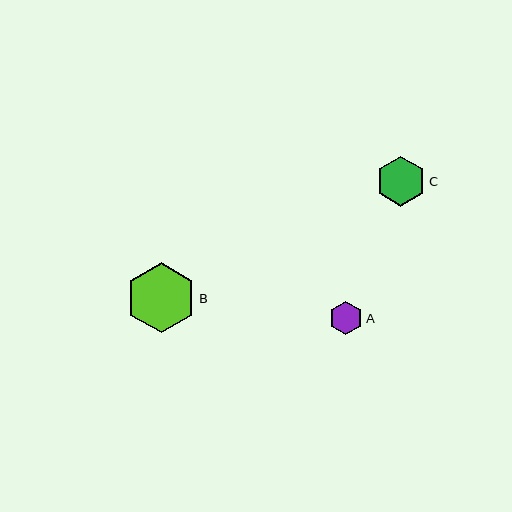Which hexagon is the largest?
Hexagon B is the largest with a size of approximately 70 pixels.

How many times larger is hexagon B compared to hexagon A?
Hexagon B is approximately 2.1 times the size of hexagon A.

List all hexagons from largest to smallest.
From largest to smallest: B, C, A.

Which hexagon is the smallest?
Hexagon A is the smallest with a size of approximately 33 pixels.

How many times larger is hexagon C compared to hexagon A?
Hexagon C is approximately 1.5 times the size of hexagon A.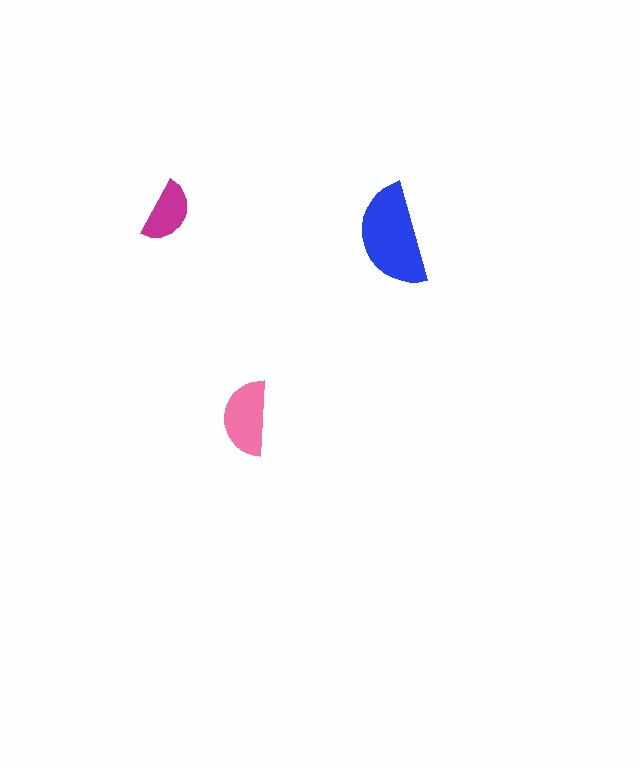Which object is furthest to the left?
The magenta semicircle is leftmost.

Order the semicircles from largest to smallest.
the blue one, the pink one, the magenta one.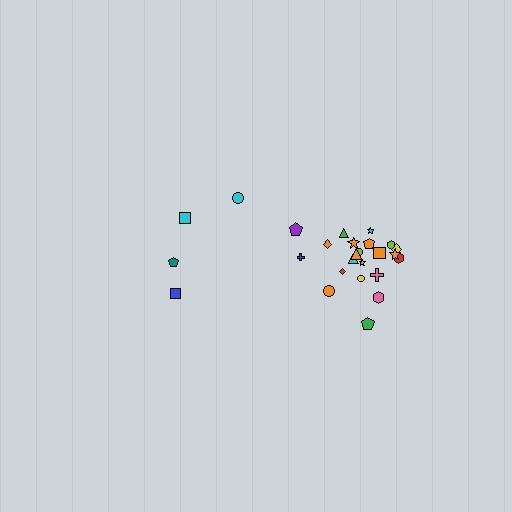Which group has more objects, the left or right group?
The right group.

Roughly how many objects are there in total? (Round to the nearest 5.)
Roughly 25 objects in total.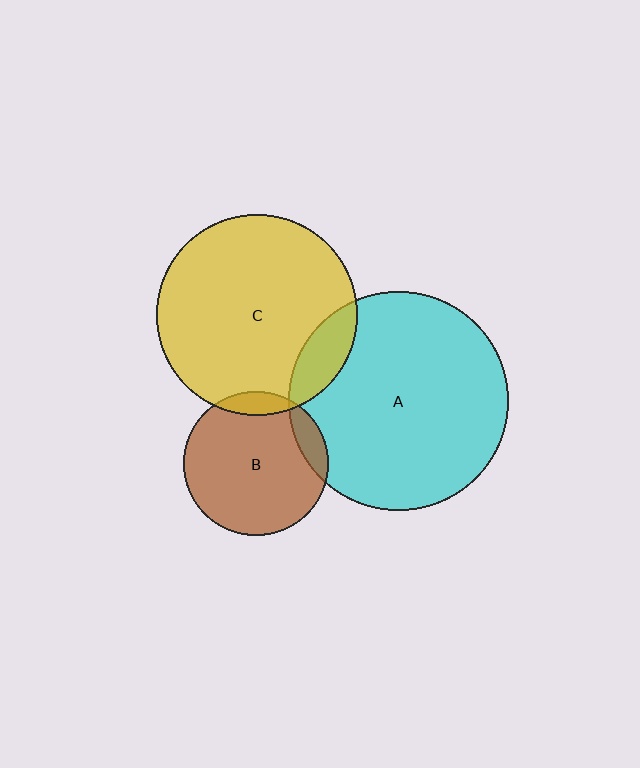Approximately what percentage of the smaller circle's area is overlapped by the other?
Approximately 10%.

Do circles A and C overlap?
Yes.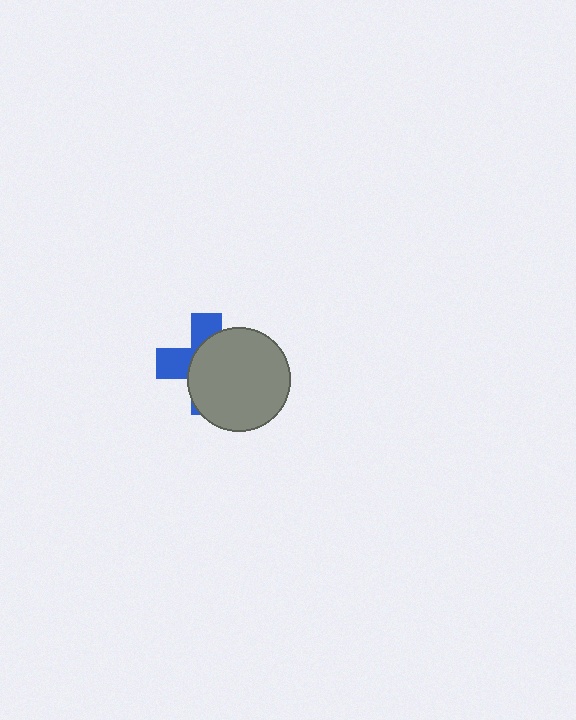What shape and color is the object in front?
The object in front is a gray circle.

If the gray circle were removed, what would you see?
You would see the complete blue cross.